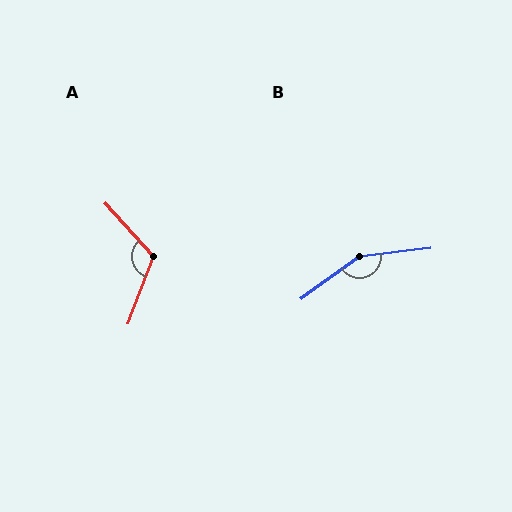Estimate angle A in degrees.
Approximately 117 degrees.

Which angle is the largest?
B, at approximately 151 degrees.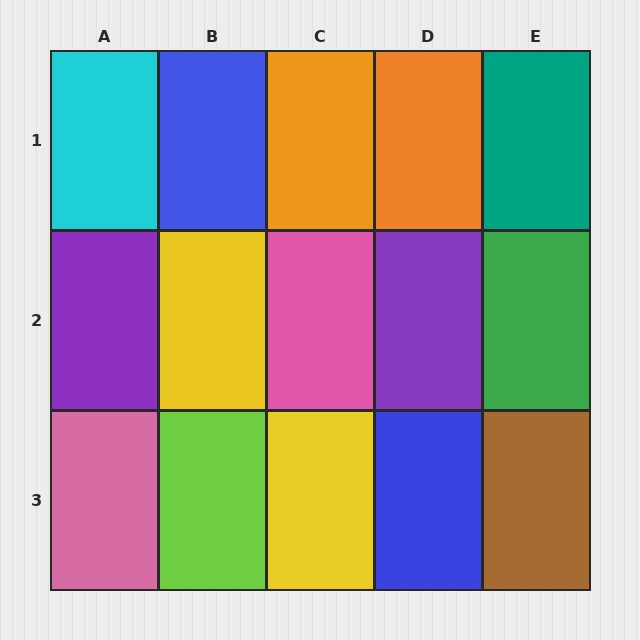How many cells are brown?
1 cell is brown.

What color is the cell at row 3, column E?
Brown.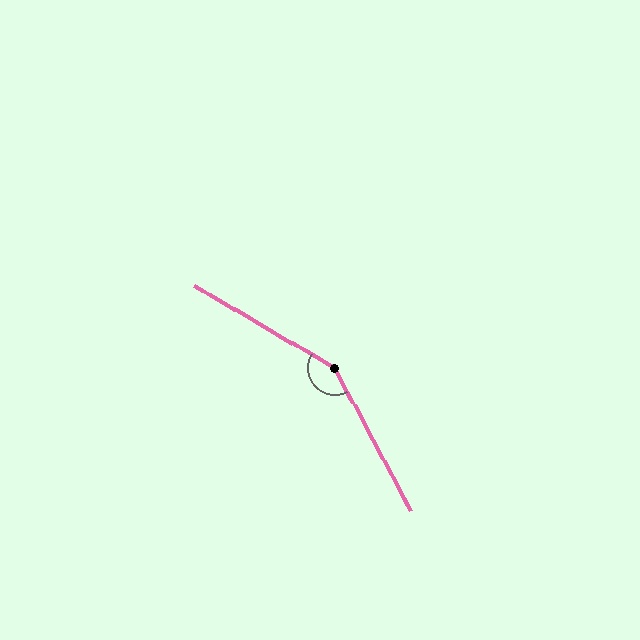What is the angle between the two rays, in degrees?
Approximately 148 degrees.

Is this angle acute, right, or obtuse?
It is obtuse.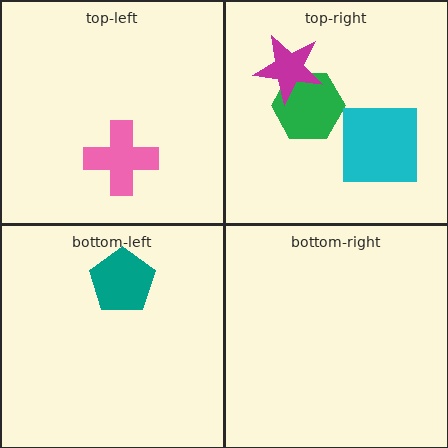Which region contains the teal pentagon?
The bottom-left region.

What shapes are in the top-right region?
The green hexagon, the magenta star, the cyan square.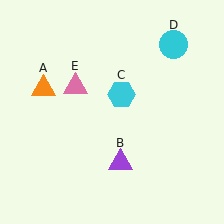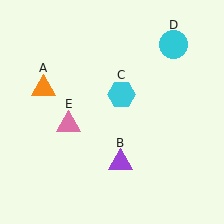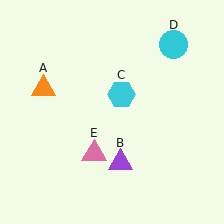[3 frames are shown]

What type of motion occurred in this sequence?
The pink triangle (object E) rotated counterclockwise around the center of the scene.